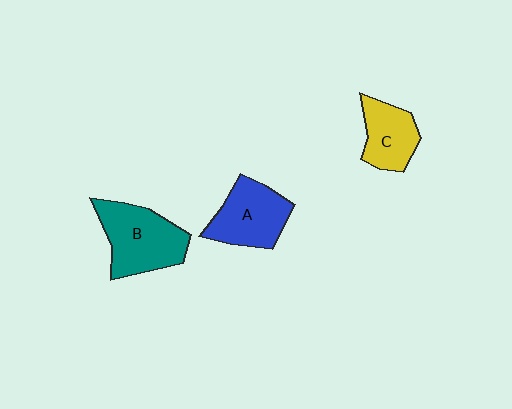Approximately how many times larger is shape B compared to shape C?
Approximately 1.5 times.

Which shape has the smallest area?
Shape C (yellow).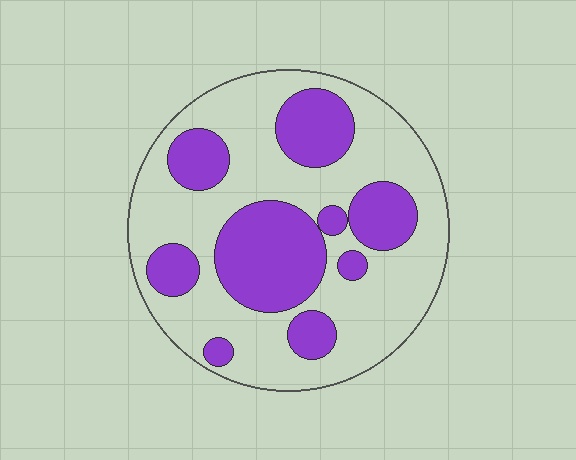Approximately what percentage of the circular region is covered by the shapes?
Approximately 35%.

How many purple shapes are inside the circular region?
9.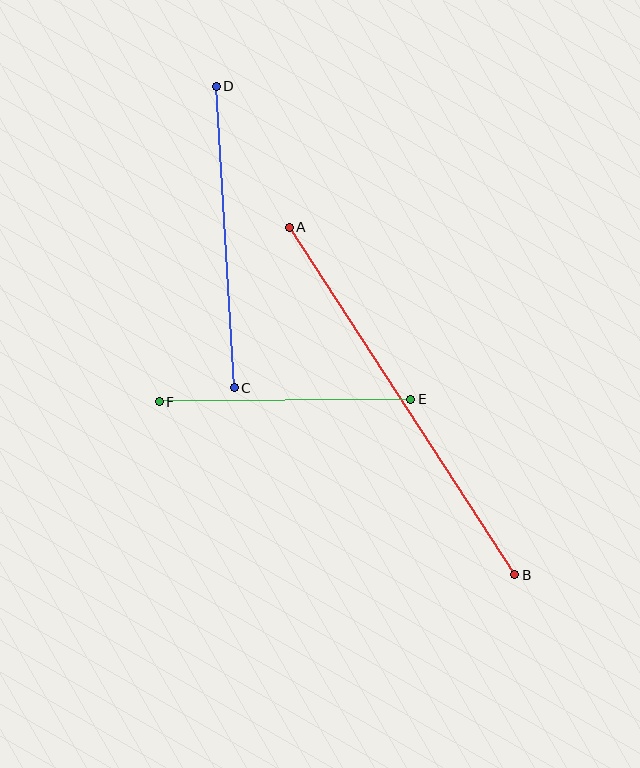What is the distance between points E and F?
The distance is approximately 251 pixels.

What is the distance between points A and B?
The distance is approximately 414 pixels.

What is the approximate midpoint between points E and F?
The midpoint is at approximately (285, 400) pixels.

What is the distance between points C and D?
The distance is approximately 302 pixels.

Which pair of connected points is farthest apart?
Points A and B are farthest apart.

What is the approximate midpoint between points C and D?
The midpoint is at approximately (225, 237) pixels.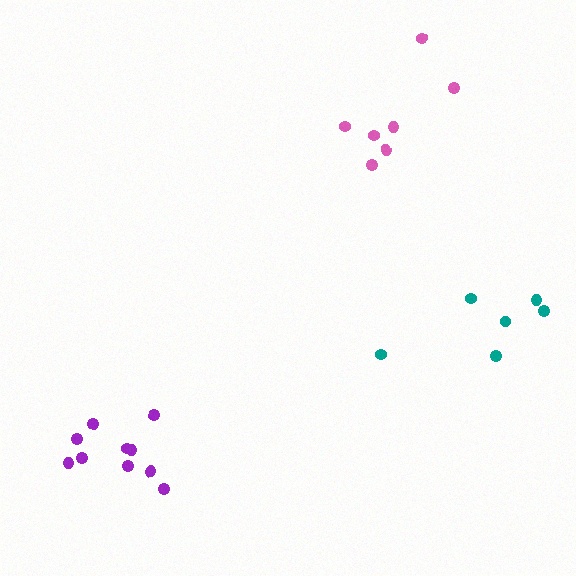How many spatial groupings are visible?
There are 3 spatial groupings.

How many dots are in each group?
Group 1: 7 dots, Group 2: 6 dots, Group 3: 10 dots (23 total).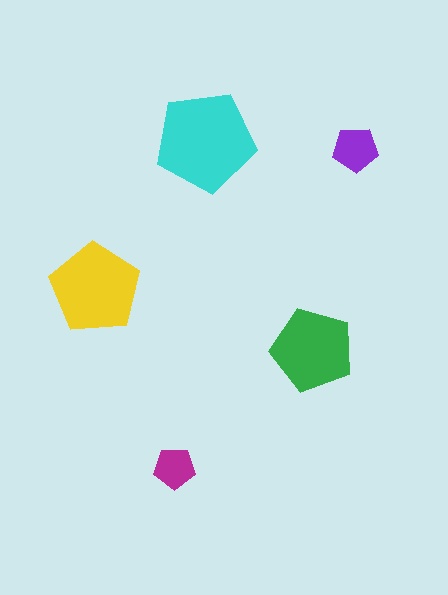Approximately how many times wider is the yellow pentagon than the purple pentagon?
About 2 times wider.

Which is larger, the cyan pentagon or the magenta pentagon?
The cyan one.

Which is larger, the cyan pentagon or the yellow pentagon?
The cyan one.